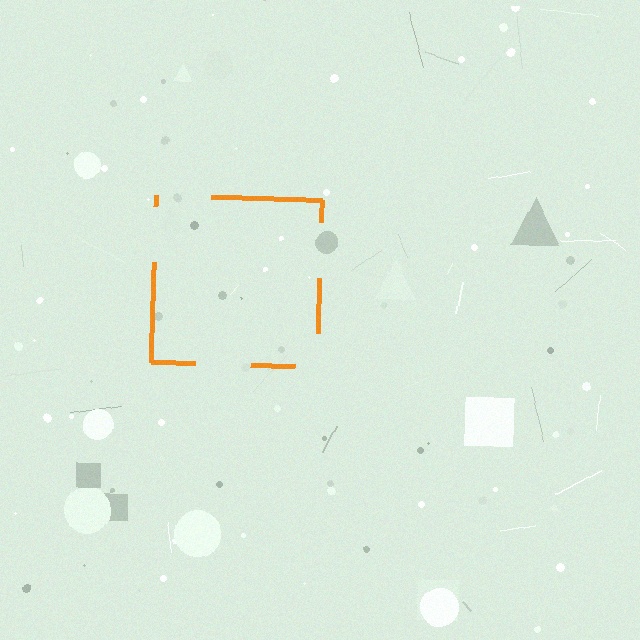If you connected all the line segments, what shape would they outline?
They would outline a square.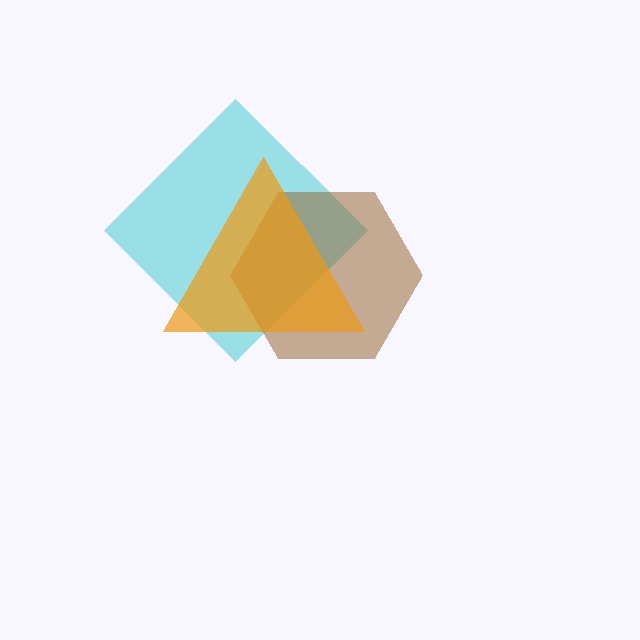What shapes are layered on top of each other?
The layered shapes are: a cyan diamond, a brown hexagon, an orange triangle.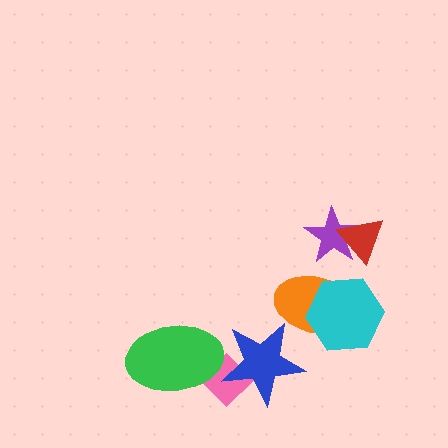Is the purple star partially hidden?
Yes, it is partially covered by another shape.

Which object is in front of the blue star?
The orange ellipse is in front of the blue star.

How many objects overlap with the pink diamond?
2 objects overlap with the pink diamond.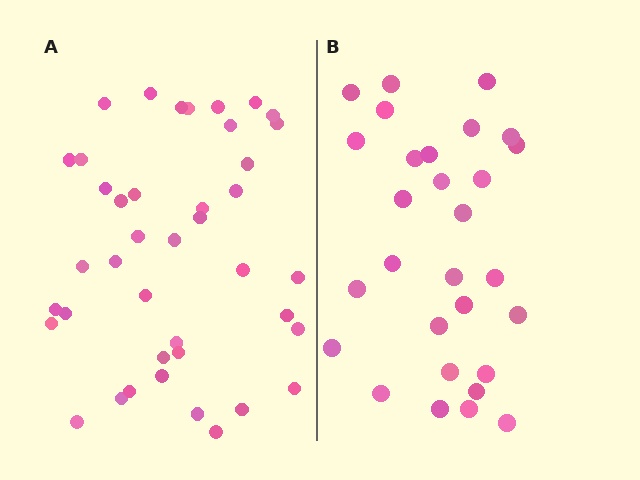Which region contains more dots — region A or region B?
Region A (the left region) has more dots.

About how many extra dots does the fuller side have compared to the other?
Region A has roughly 12 or so more dots than region B.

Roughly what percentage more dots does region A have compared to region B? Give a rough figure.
About 40% more.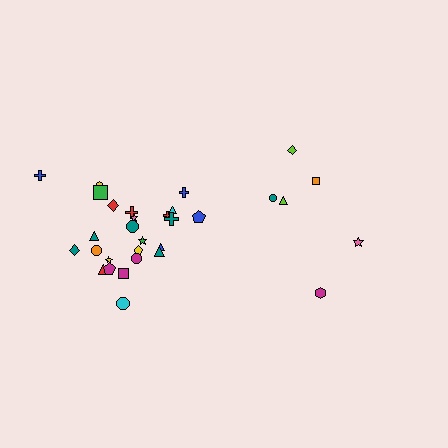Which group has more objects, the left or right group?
The left group.